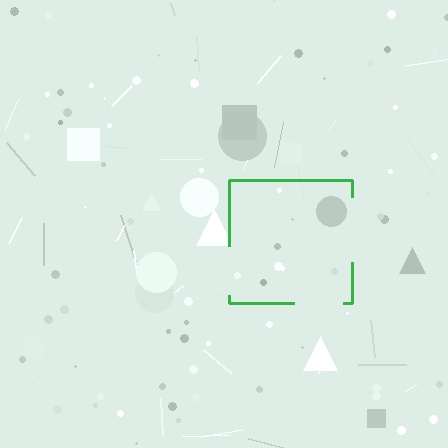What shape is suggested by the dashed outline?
The dashed outline suggests a square.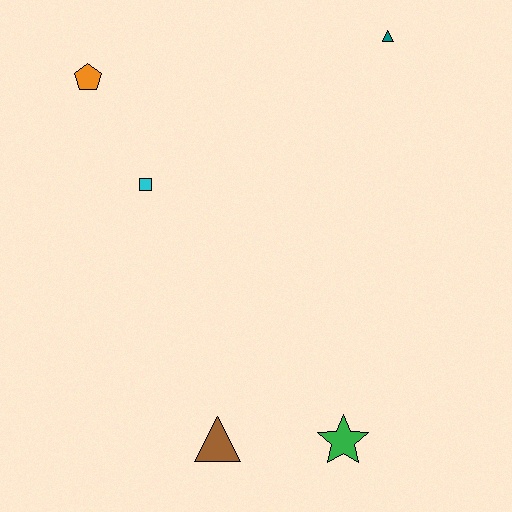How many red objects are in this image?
There are no red objects.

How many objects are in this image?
There are 5 objects.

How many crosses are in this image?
There are no crosses.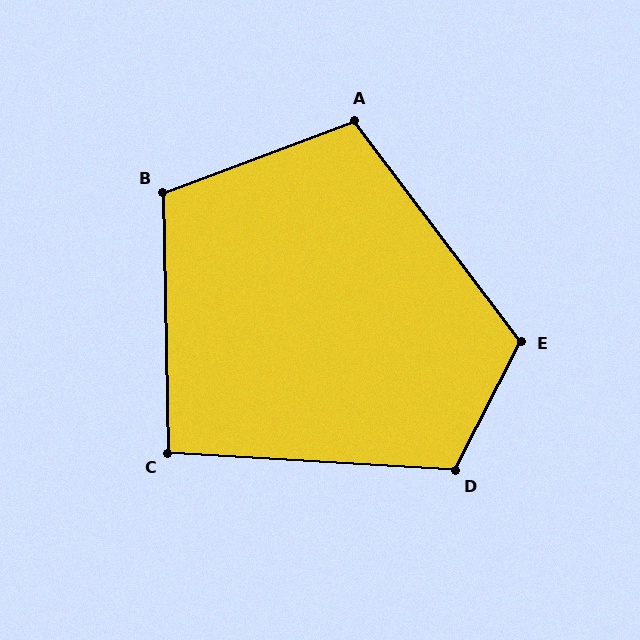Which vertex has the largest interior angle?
E, at approximately 116 degrees.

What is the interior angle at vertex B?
Approximately 109 degrees (obtuse).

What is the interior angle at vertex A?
Approximately 106 degrees (obtuse).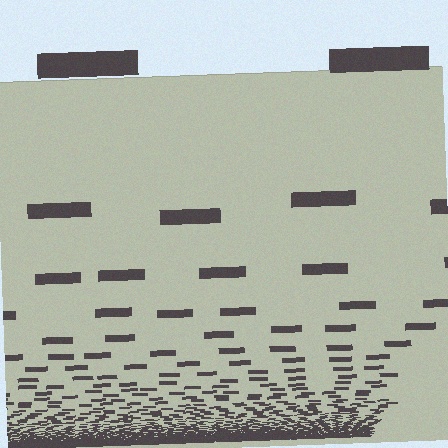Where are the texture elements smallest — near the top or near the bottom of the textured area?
Near the bottom.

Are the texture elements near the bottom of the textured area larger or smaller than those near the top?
Smaller. The gradient is inverted — elements near the bottom are smaller and denser.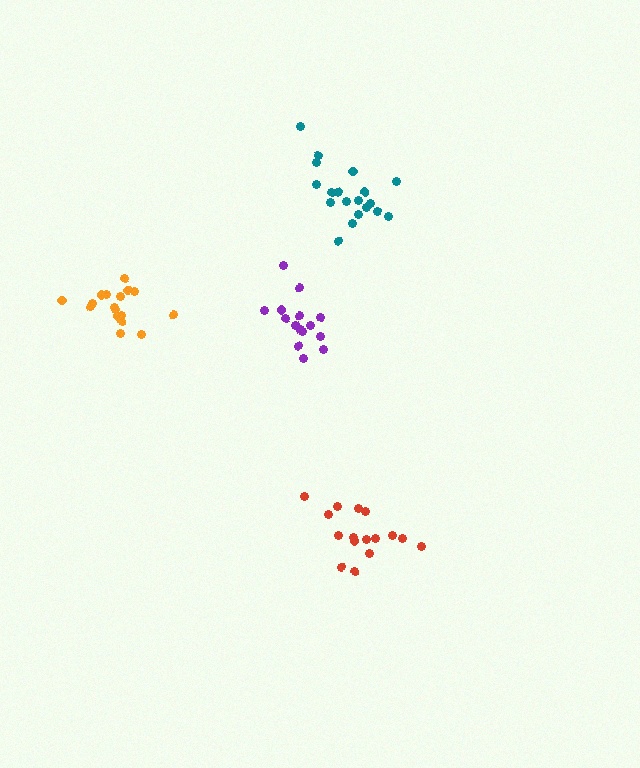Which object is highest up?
The teal cluster is topmost.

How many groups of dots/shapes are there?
There are 4 groups.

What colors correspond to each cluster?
The clusters are colored: orange, red, purple, teal.